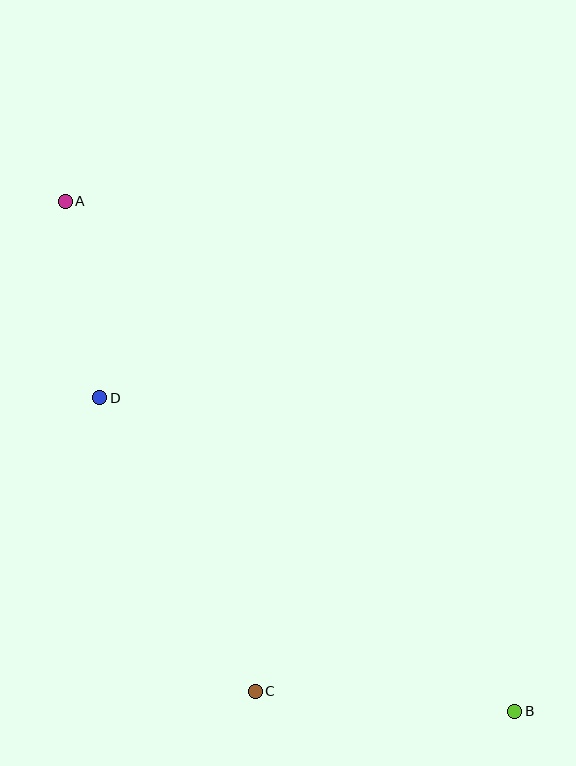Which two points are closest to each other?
Points A and D are closest to each other.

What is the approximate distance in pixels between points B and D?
The distance between B and D is approximately 520 pixels.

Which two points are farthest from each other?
Points A and B are farthest from each other.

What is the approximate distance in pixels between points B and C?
The distance between B and C is approximately 260 pixels.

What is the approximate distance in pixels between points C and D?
The distance between C and D is approximately 332 pixels.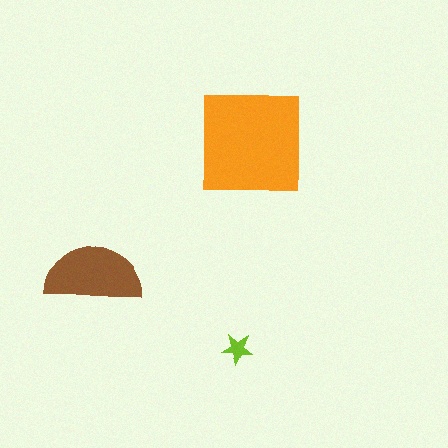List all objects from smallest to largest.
The lime star, the brown semicircle, the orange square.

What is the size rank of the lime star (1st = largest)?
3rd.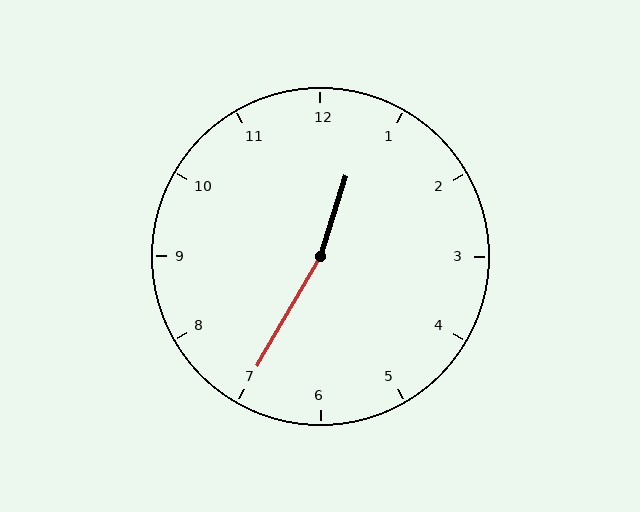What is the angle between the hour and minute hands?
Approximately 168 degrees.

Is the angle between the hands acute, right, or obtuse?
It is obtuse.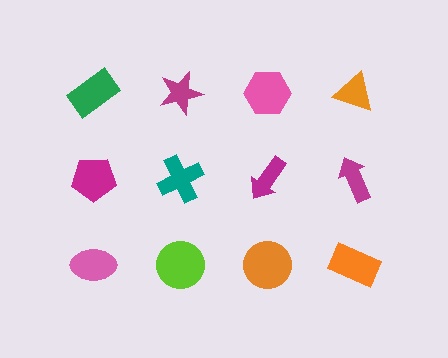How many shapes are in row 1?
4 shapes.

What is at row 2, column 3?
A magenta arrow.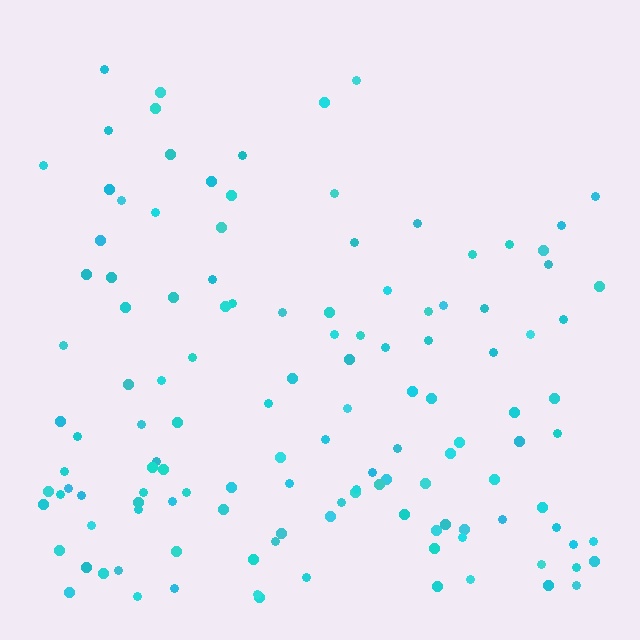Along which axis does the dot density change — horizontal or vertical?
Vertical.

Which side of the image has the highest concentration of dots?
The bottom.